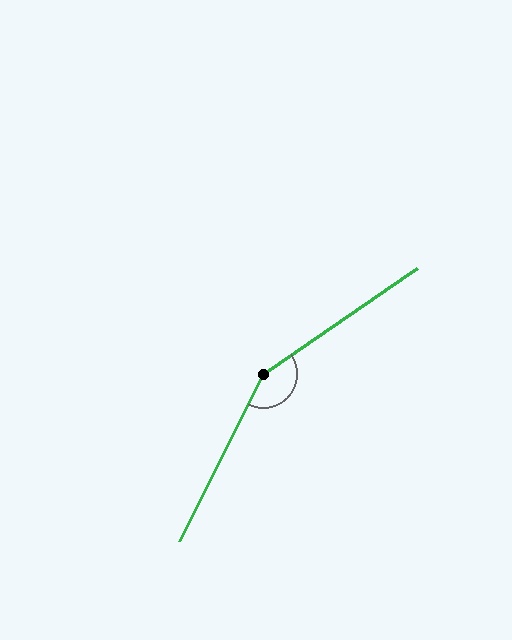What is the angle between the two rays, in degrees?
Approximately 151 degrees.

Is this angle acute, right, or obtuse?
It is obtuse.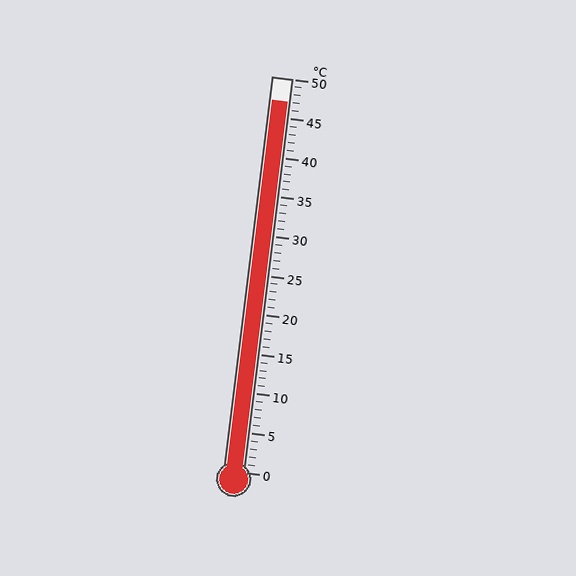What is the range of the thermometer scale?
The thermometer scale ranges from 0°C to 50°C.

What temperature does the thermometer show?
The thermometer shows approximately 47°C.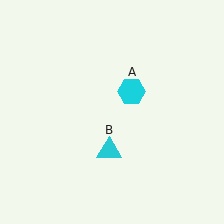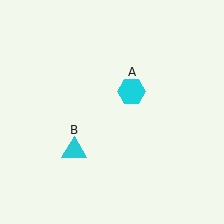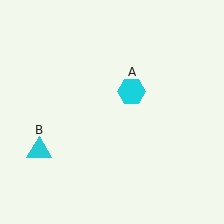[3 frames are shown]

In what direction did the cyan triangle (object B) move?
The cyan triangle (object B) moved left.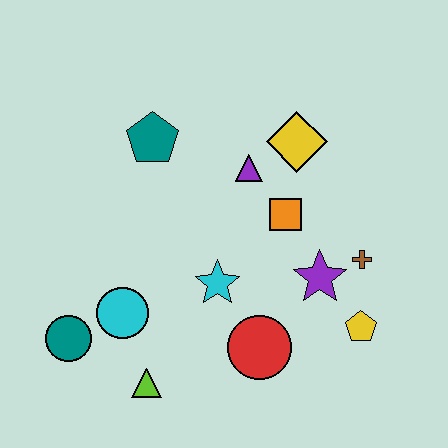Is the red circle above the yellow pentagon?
No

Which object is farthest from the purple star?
The teal circle is farthest from the purple star.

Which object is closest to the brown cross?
The purple star is closest to the brown cross.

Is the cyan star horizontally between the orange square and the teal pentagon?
Yes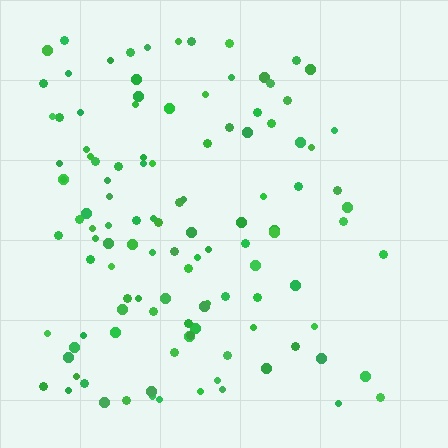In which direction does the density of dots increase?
From right to left, with the left side densest.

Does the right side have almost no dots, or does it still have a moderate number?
Still a moderate number, just noticeably fewer than the left.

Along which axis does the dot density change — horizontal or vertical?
Horizontal.